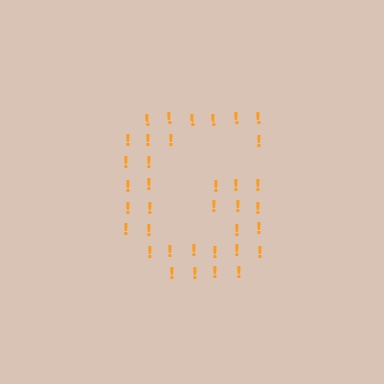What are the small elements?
The small elements are exclamation marks.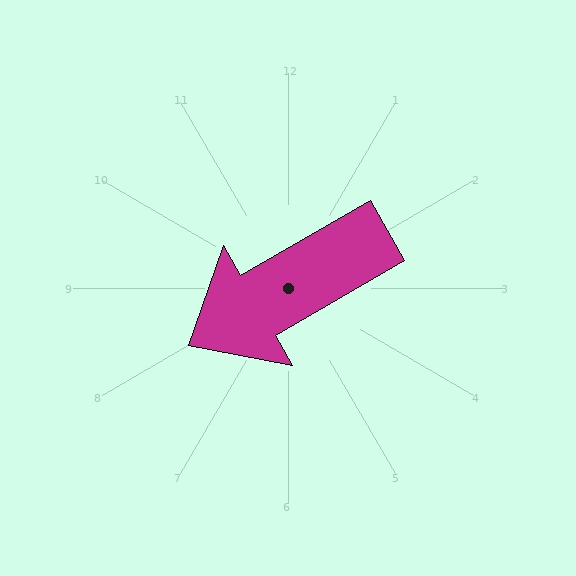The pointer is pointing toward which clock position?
Roughly 8 o'clock.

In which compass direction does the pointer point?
Southwest.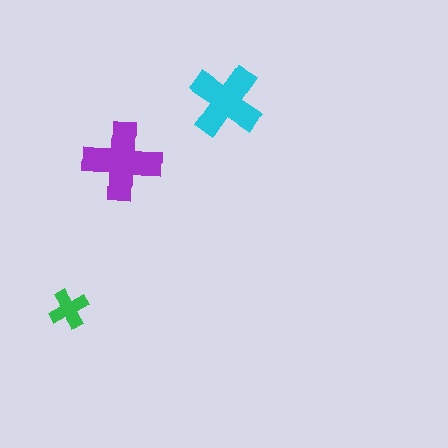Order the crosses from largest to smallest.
the purple one, the cyan one, the green one.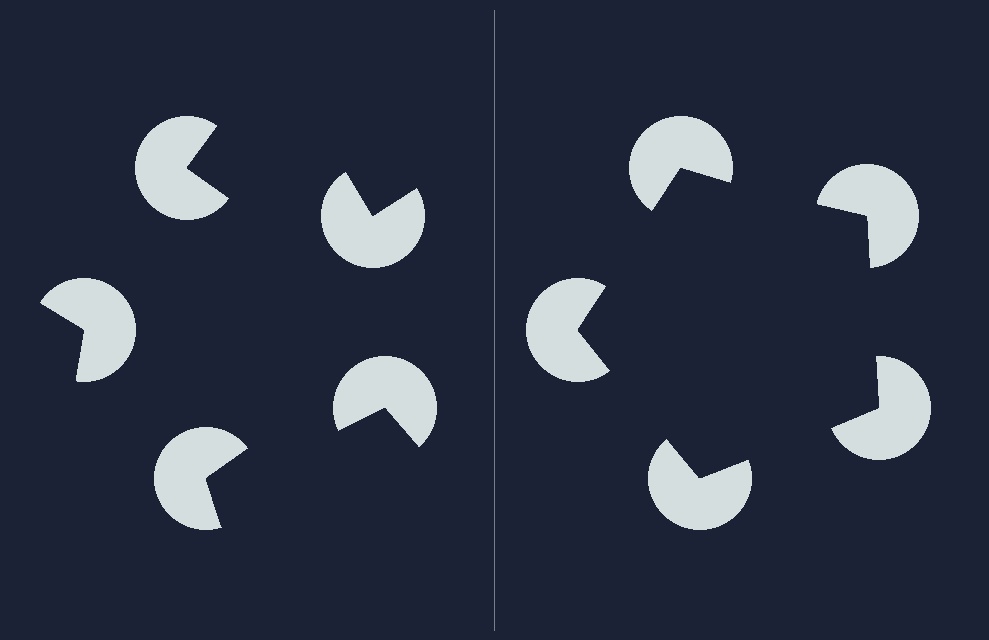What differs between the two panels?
The pac-man discs are positioned identically on both sides; only the wedge orientations differ. On the right they align to a pentagon; on the left they are misaligned.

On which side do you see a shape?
An illusory pentagon appears on the right side. On the left side the wedge cuts are rotated, so no coherent shape forms.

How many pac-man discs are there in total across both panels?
10 — 5 on each side.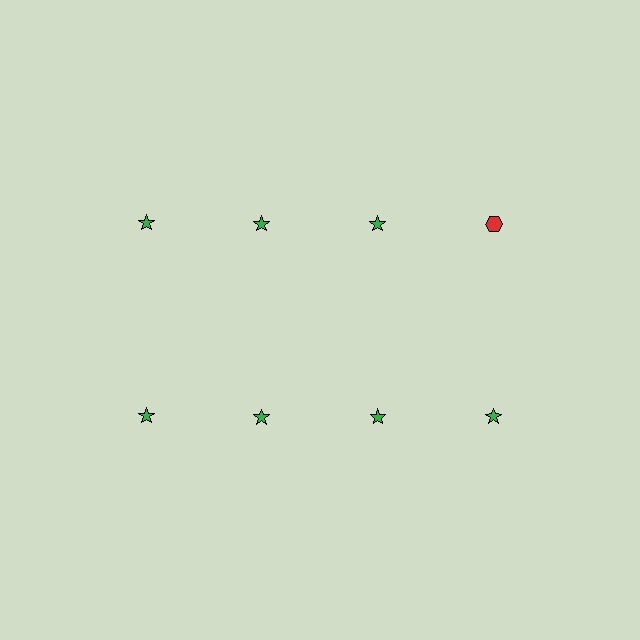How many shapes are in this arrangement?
There are 8 shapes arranged in a grid pattern.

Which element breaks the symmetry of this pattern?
The red hexagon in the top row, second from right column breaks the symmetry. All other shapes are green stars.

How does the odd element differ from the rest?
It differs in both color (red instead of green) and shape (hexagon instead of star).